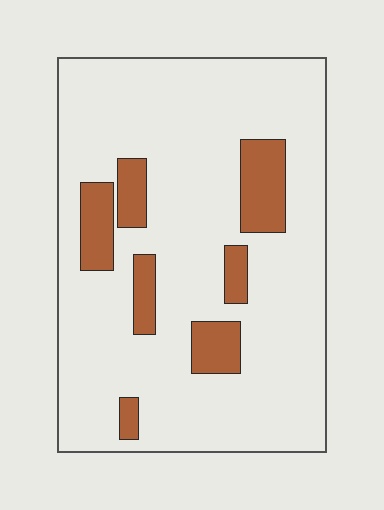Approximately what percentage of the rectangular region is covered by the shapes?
Approximately 15%.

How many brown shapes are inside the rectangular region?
7.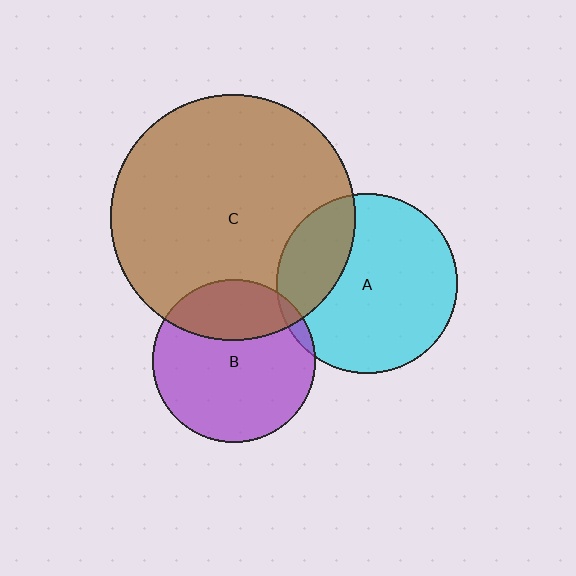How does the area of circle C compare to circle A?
Approximately 1.8 times.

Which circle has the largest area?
Circle C (brown).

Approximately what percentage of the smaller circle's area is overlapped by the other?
Approximately 5%.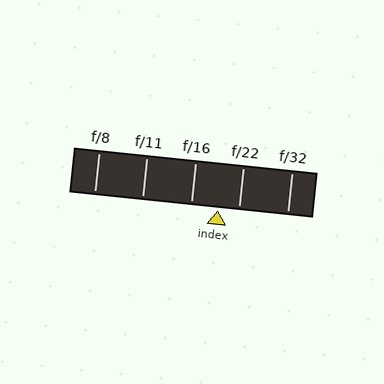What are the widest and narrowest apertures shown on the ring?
The widest aperture shown is f/8 and the narrowest is f/32.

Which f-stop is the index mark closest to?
The index mark is closest to f/22.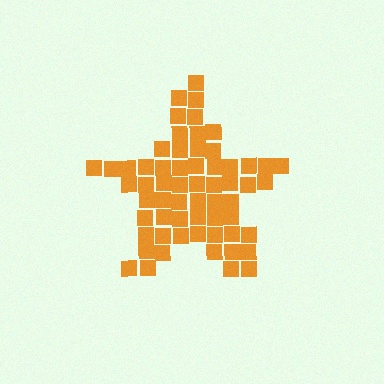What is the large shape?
The large shape is a star.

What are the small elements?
The small elements are squares.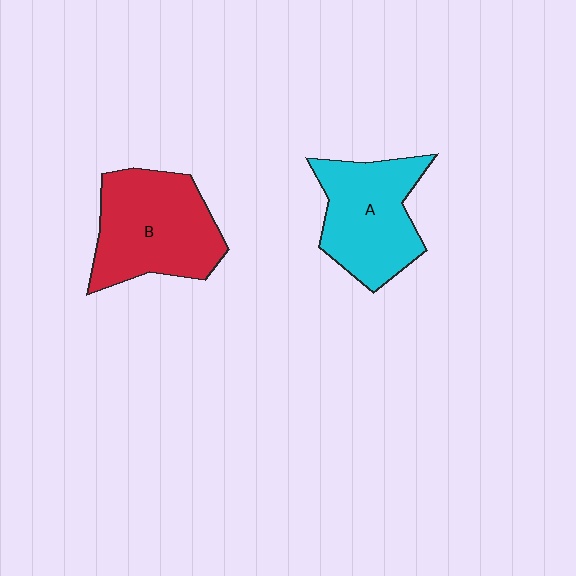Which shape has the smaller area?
Shape A (cyan).